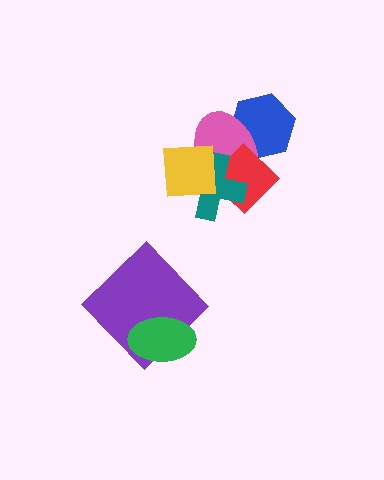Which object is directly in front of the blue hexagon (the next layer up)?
The pink ellipse is directly in front of the blue hexagon.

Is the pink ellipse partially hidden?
Yes, it is partially covered by another shape.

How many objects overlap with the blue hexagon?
2 objects overlap with the blue hexagon.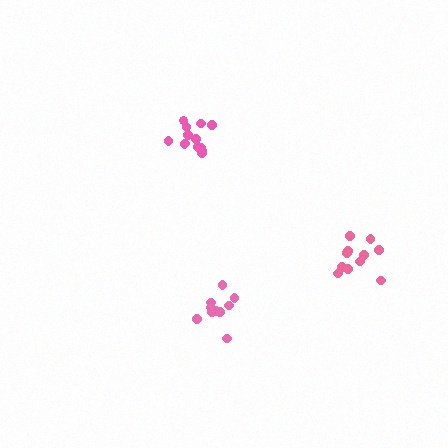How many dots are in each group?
Group 1: 12 dots, Group 2: 13 dots, Group 3: 11 dots (36 total).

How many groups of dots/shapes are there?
There are 3 groups.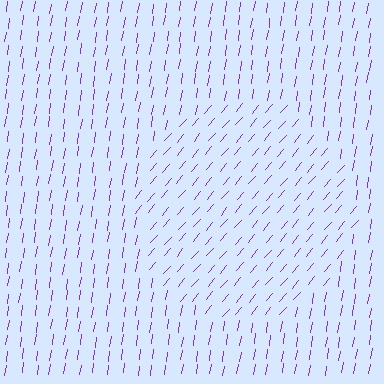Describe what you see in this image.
The image is filled with small purple line segments. A circle region in the image has lines oriented differently from the surrounding lines, creating a visible texture boundary.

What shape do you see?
I see a circle.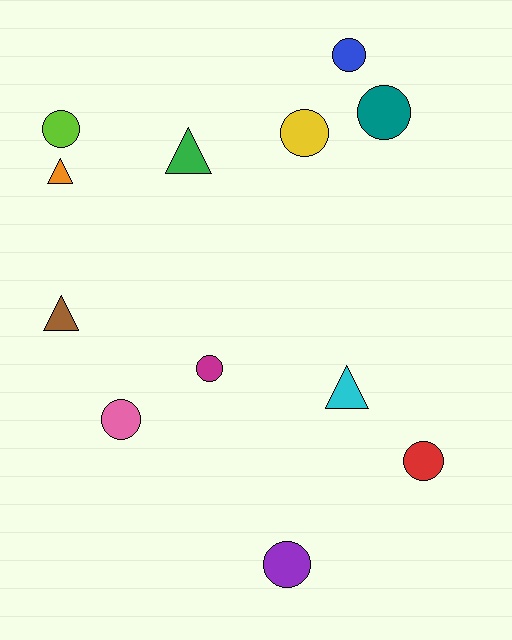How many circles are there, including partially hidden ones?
There are 8 circles.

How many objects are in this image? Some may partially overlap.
There are 12 objects.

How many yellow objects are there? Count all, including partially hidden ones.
There is 1 yellow object.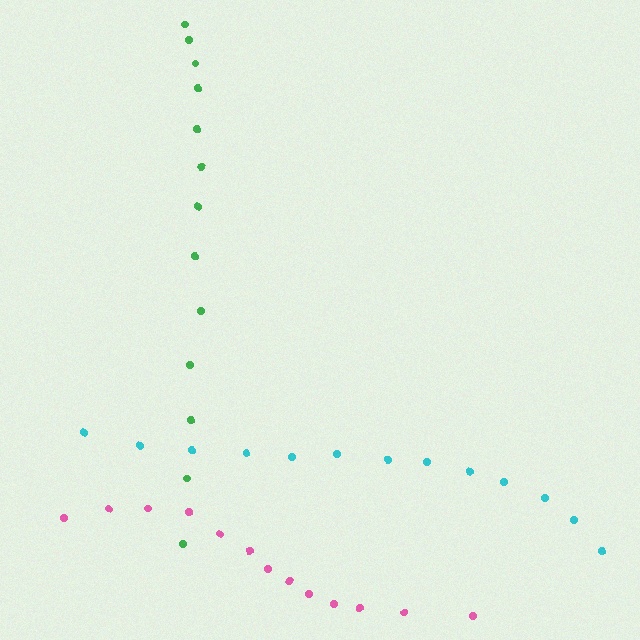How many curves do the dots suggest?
There are 3 distinct paths.